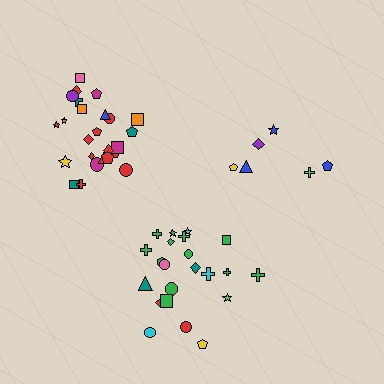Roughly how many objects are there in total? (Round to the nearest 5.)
Roughly 55 objects in total.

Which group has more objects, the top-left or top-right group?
The top-left group.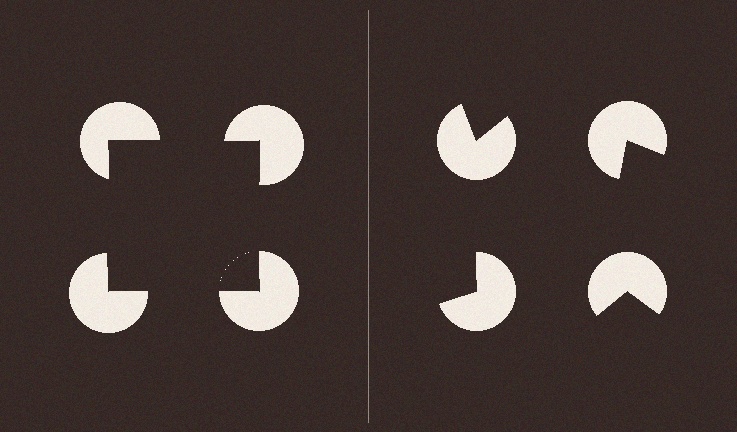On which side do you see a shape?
An illusory square appears on the left side. On the right side the wedge cuts are rotated, so no coherent shape forms.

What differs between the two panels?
The pac-man discs are positioned identically on both sides; only the wedge orientations differ. On the left they align to a square; on the right they are misaligned.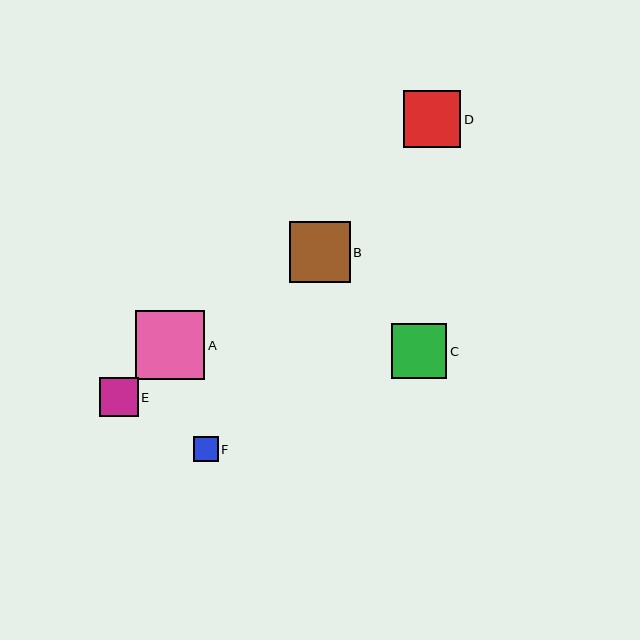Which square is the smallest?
Square F is the smallest with a size of approximately 25 pixels.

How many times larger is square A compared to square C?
Square A is approximately 1.3 times the size of square C.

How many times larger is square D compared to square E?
Square D is approximately 1.5 times the size of square E.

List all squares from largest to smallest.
From largest to smallest: A, B, D, C, E, F.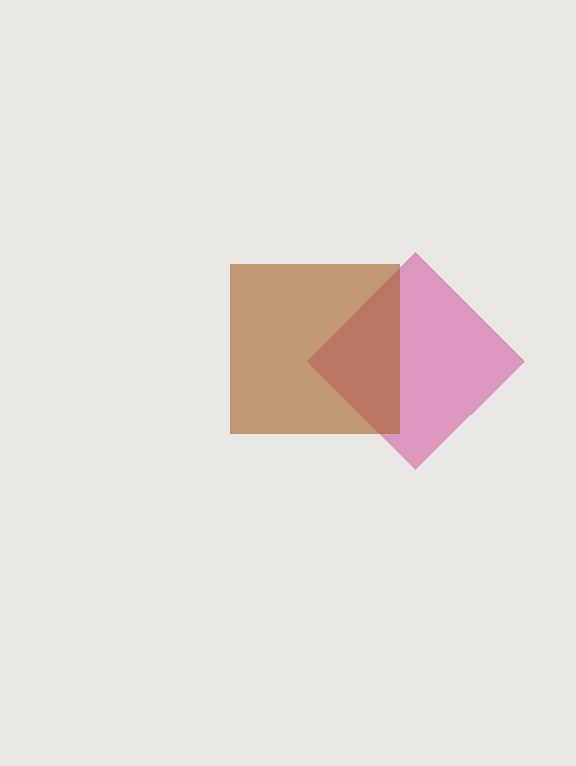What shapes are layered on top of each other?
The layered shapes are: a magenta diamond, a brown square.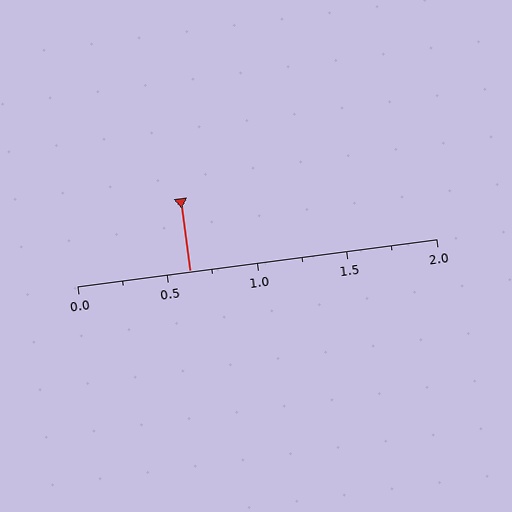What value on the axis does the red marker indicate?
The marker indicates approximately 0.62.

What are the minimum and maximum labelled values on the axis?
The axis runs from 0.0 to 2.0.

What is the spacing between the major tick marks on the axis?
The major ticks are spaced 0.5 apart.